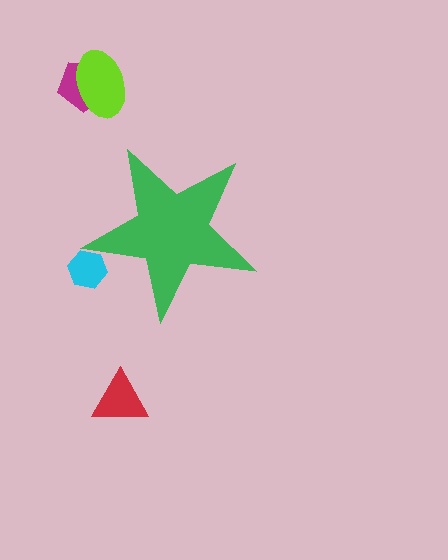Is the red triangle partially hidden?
No, the red triangle is fully visible.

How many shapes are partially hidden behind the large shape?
1 shape is partially hidden.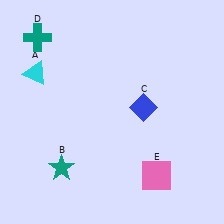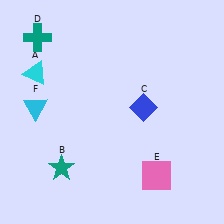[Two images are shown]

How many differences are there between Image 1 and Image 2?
There is 1 difference between the two images.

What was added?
A cyan triangle (F) was added in Image 2.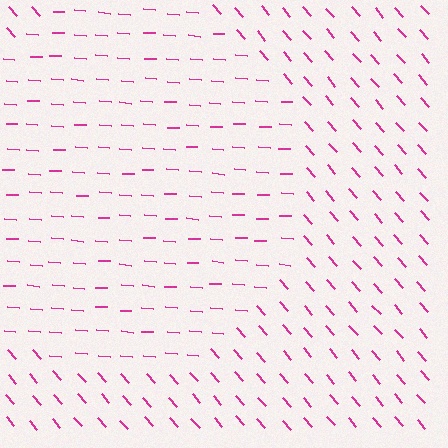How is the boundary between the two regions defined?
The boundary is defined purely by a change in line orientation (approximately 45 degrees difference). All lines are the same color and thickness.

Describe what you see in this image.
The image is filled with small magenta line segments. A circle region in the image has lines oriented differently from the surrounding lines, creating a visible texture boundary.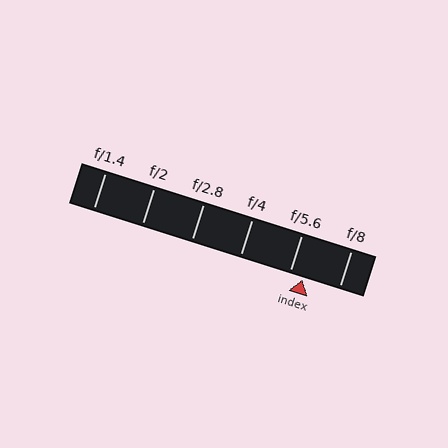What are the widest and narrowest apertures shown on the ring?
The widest aperture shown is f/1.4 and the narrowest is f/8.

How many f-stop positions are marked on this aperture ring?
There are 6 f-stop positions marked.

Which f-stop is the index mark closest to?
The index mark is closest to f/5.6.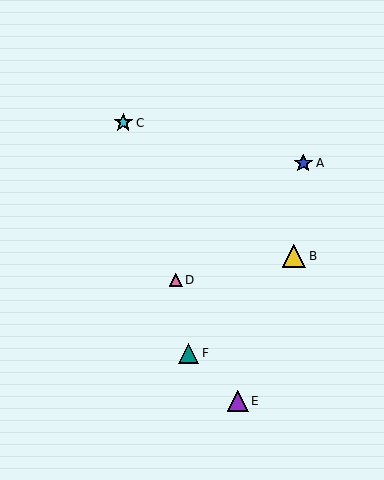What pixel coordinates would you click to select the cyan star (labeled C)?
Click at (123, 123) to select the cyan star C.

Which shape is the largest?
The yellow triangle (labeled B) is the largest.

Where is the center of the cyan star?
The center of the cyan star is at (123, 123).